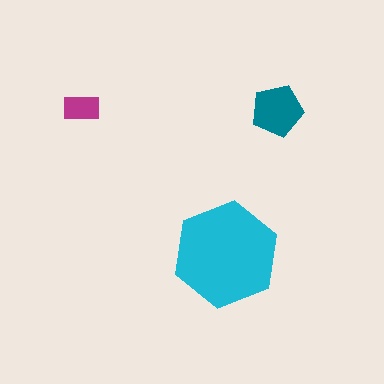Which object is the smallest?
The magenta rectangle.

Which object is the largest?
The cyan hexagon.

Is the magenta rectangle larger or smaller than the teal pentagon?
Smaller.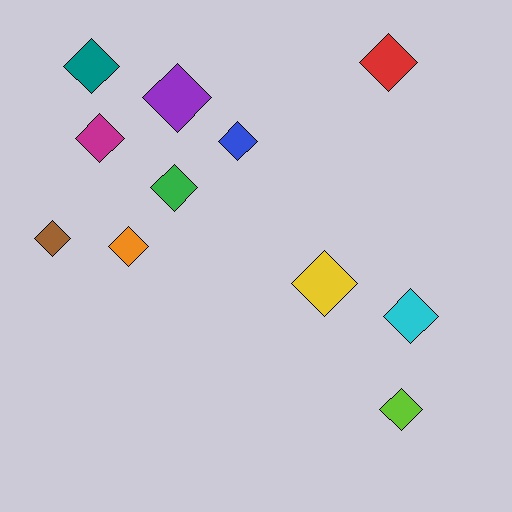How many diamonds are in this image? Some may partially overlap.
There are 11 diamonds.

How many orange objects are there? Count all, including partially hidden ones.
There is 1 orange object.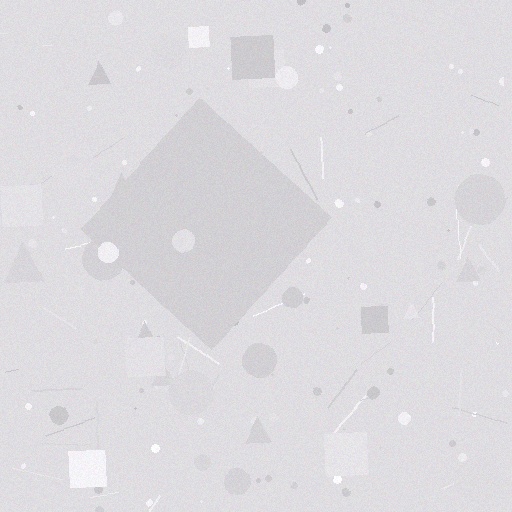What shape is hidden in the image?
A diamond is hidden in the image.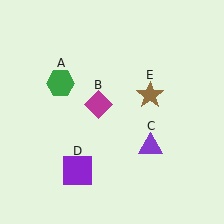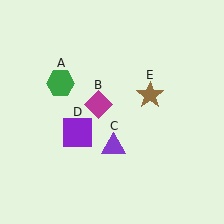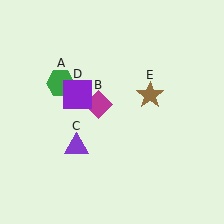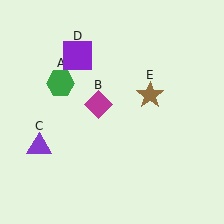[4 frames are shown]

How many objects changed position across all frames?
2 objects changed position: purple triangle (object C), purple square (object D).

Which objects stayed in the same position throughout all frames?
Green hexagon (object A) and magenta diamond (object B) and brown star (object E) remained stationary.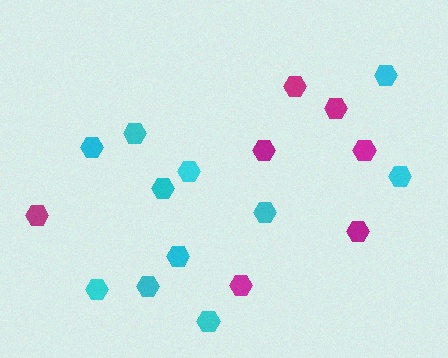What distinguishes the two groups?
There are 2 groups: one group of cyan hexagons (11) and one group of magenta hexagons (7).